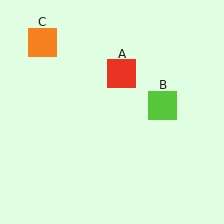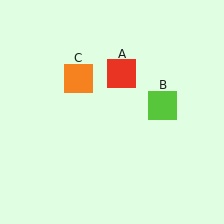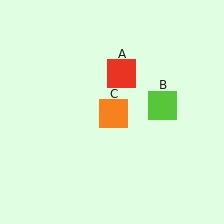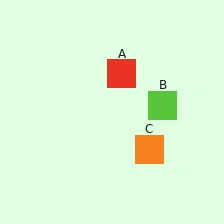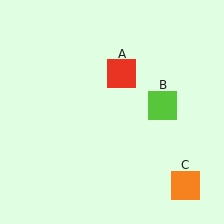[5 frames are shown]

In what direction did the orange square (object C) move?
The orange square (object C) moved down and to the right.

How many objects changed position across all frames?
1 object changed position: orange square (object C).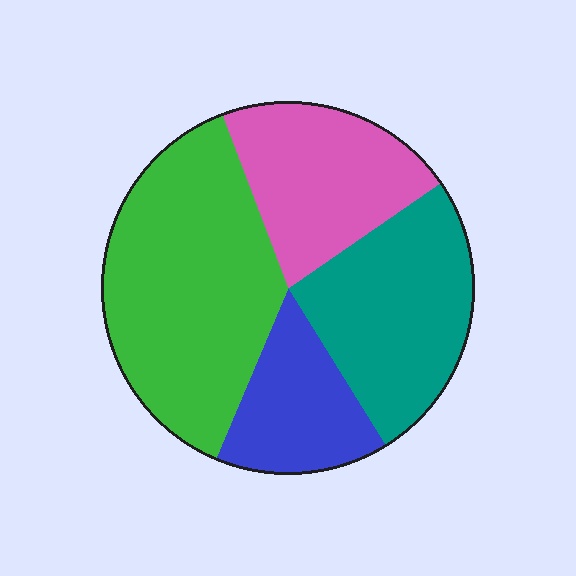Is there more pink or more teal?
Teal.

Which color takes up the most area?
Green, at roughly 40%.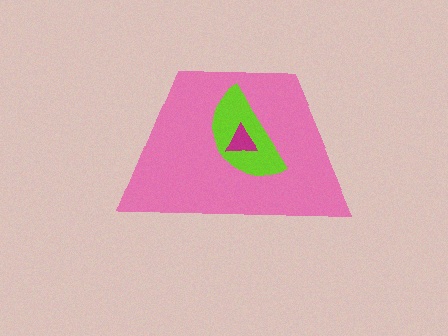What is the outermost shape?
The pink trapezoid.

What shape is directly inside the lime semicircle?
The magenta triangle.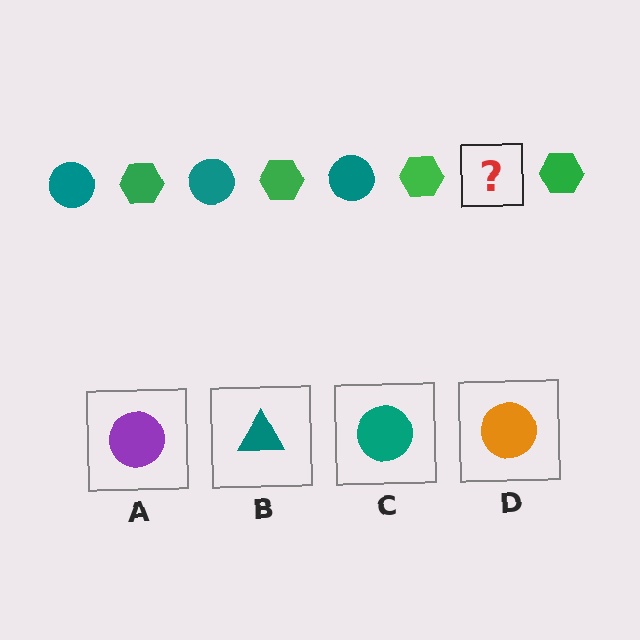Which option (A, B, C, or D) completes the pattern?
C.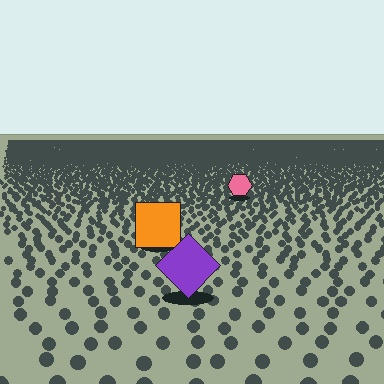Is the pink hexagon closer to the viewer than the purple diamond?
No. The purple diamond is closer — you can tell from the texture gradient: the ground texture is coarser near it.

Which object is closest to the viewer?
The purple diamond is closest. The texture marks near it are larger and more spread out.